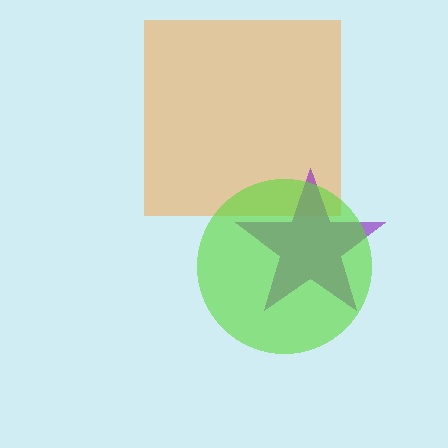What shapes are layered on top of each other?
The layered shapes are: an orange square, a purple star, a lime circle.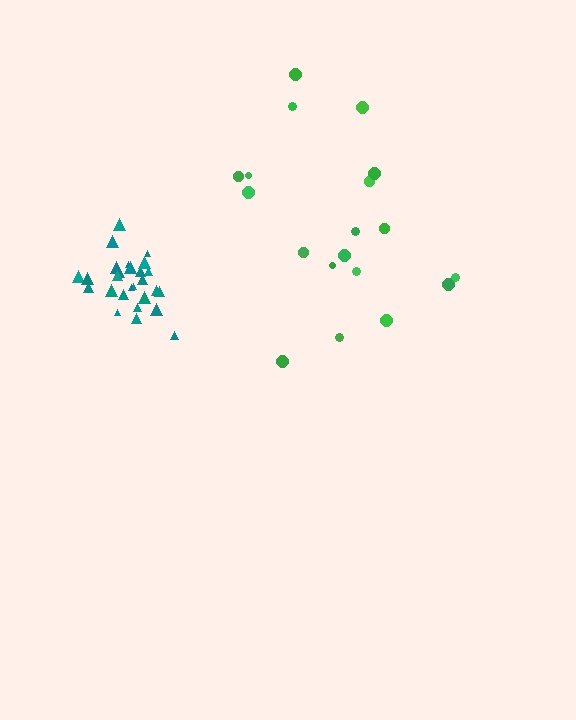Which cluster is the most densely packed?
Teal.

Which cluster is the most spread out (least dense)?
Green.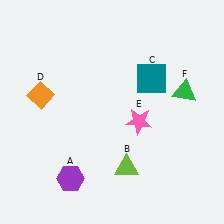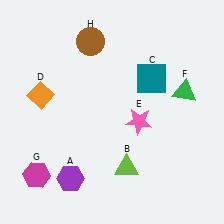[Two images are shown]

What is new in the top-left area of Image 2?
A brown circle (H) was added in the top-left area of Image 2.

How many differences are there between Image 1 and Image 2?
There are 2 differences between the two images.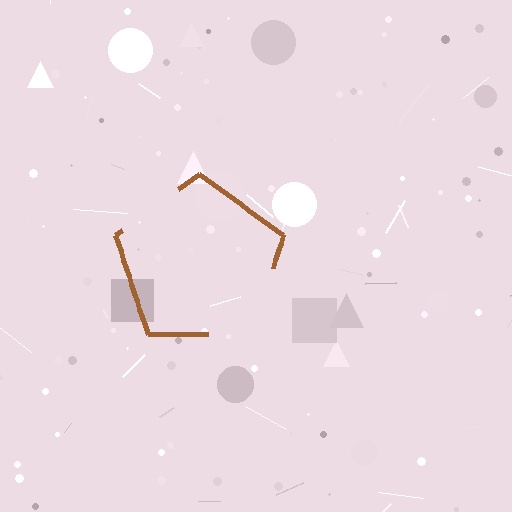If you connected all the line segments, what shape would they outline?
They would outline a pentagon.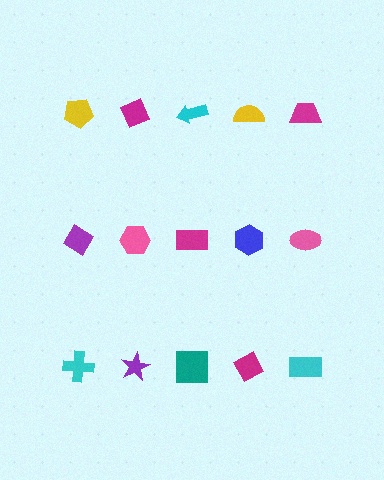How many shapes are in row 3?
5 shapes.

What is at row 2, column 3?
A magenta rectangle.